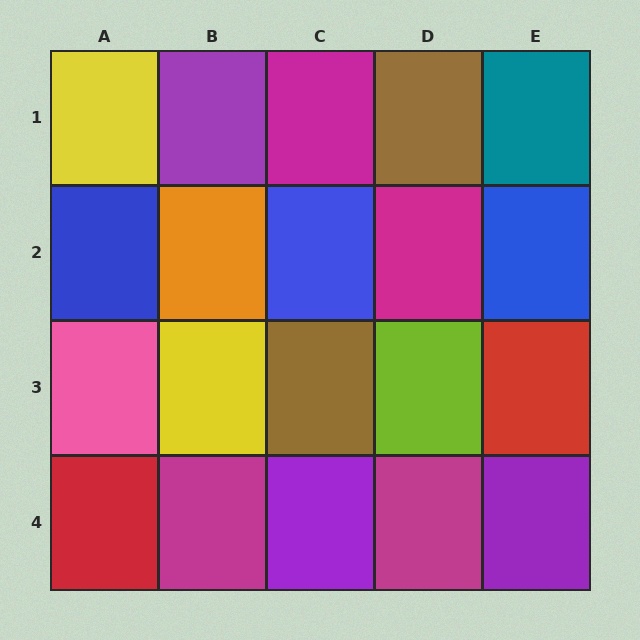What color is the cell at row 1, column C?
Magenta.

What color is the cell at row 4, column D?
Magenta.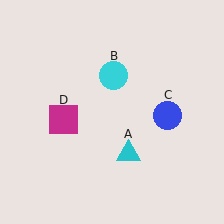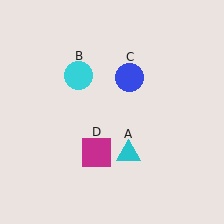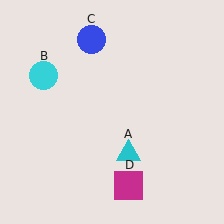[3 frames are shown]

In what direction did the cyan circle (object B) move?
The cyan circle (object B) moved left.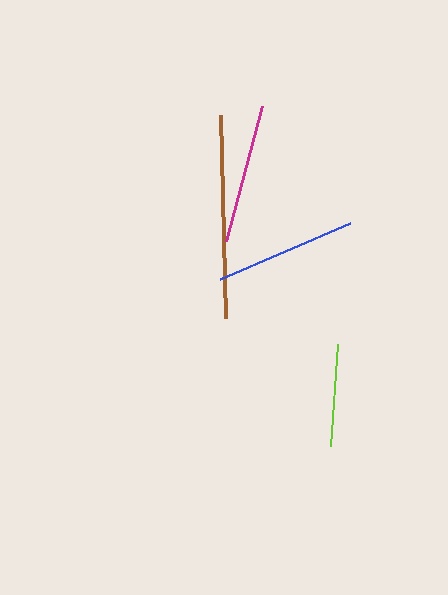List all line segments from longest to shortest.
From longest to shortest: brown, blue, magenta, lime.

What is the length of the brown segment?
The brown segment is approximately 203 pixels long.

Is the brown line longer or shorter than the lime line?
The brown line is longer than the lime line.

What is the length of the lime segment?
The lime segment is approximately 103 pixels long.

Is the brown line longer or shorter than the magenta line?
The brown line is longer than the magenta line.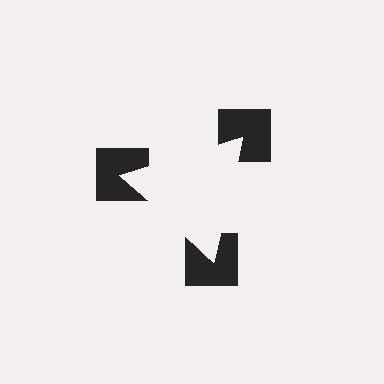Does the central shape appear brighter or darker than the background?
It typically appears slightly brighter than the background, even though no actual brightness change is drawn.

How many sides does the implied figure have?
3 sides.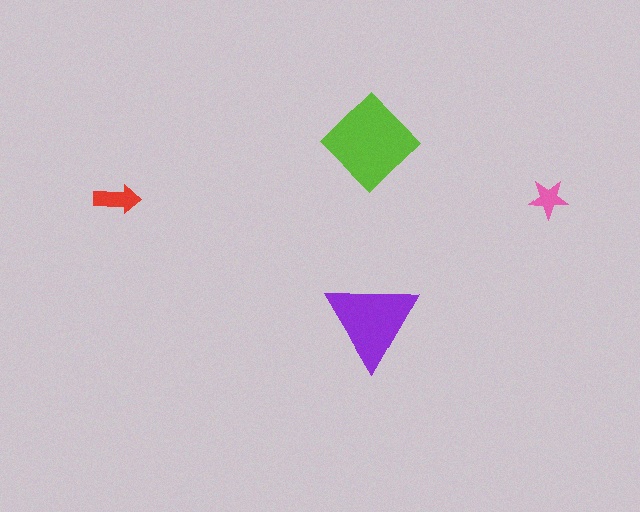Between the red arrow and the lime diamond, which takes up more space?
The lime diamond.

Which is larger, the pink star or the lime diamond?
The lime diamond.